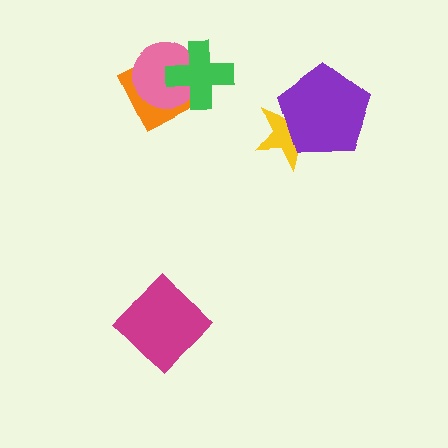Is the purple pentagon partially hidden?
No, no other shape covers it.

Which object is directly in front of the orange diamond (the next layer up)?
The pink circle is directly in front of the orange diamond.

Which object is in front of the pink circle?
The green cross is in front of the pink circle.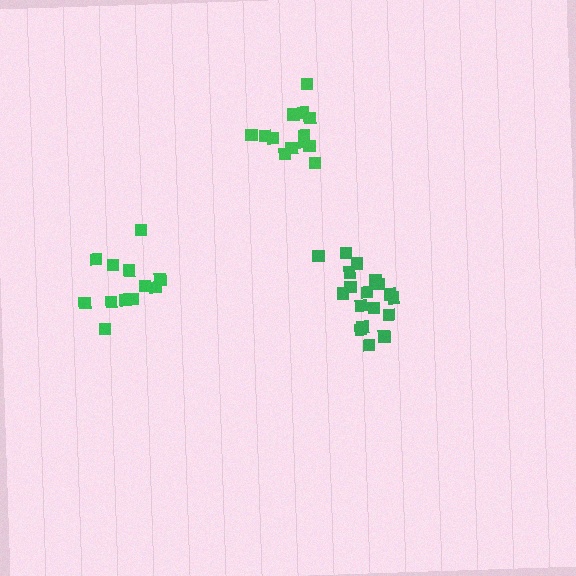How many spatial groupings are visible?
There are 3 spatial groupings.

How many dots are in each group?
Group 1: 13 dots, Group 2: 12 dots, Group 3: 18 dots (43 total).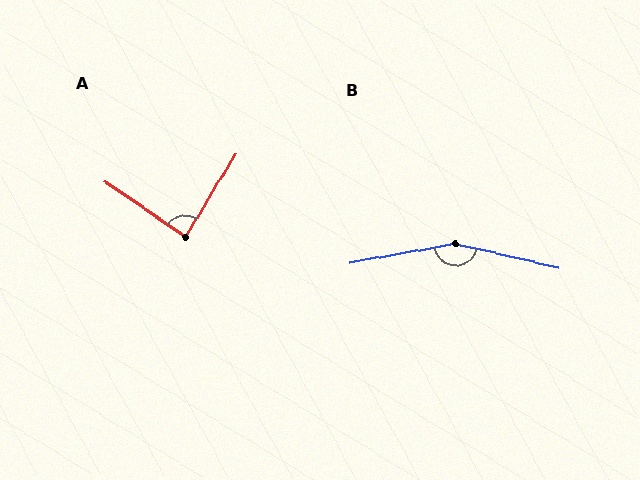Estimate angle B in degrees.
Approximately 157 degrees.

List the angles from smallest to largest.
A (87°), B (157°).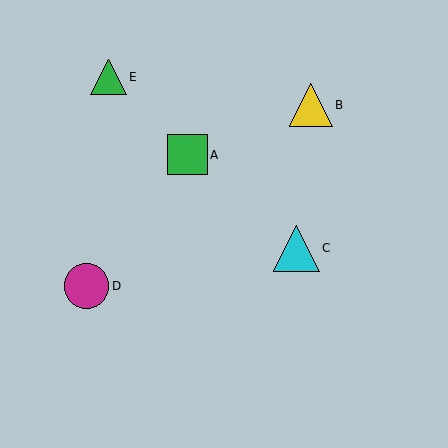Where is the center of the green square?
The center of the green square is at (187, 155).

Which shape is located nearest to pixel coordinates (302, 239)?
The cyan triangle (labeled C) at (296, 248) is nearest to that location.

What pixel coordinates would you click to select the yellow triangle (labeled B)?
Click at (311, 105) to select the yellow triangle B.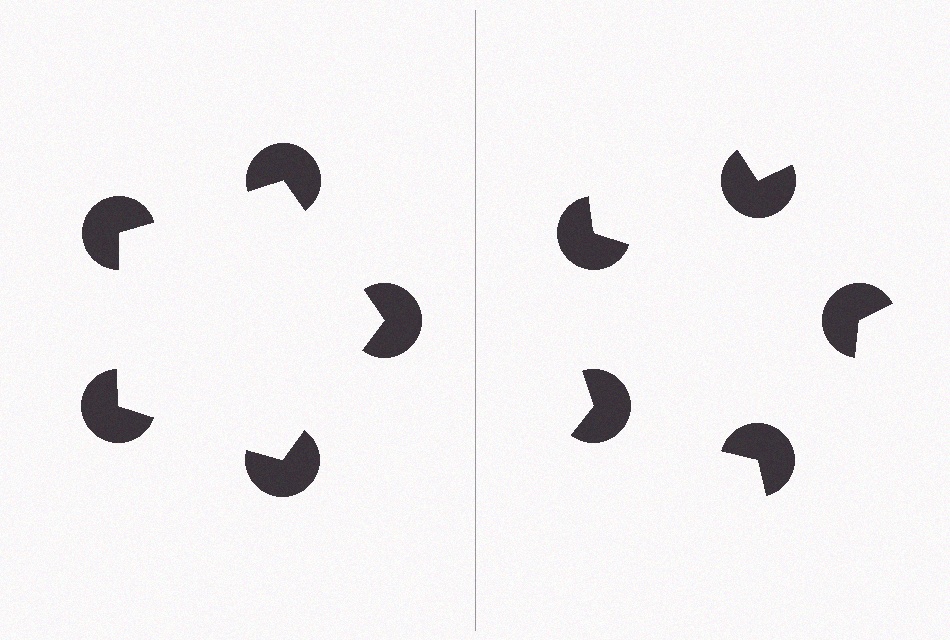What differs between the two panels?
The pac-man discs are positioned identically on both sides; only the wedge orientations differ. On the left they align to a pentagon; on the right they are misaligned.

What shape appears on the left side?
An illusory pentagon.